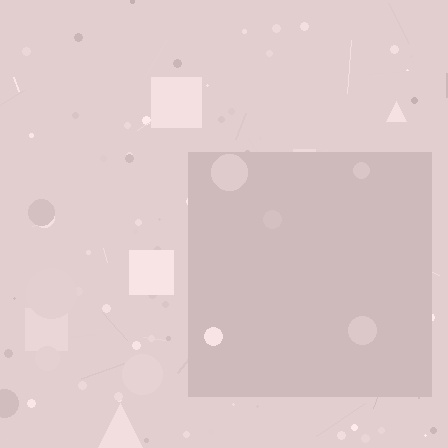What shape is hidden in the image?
A square is hidden in the image.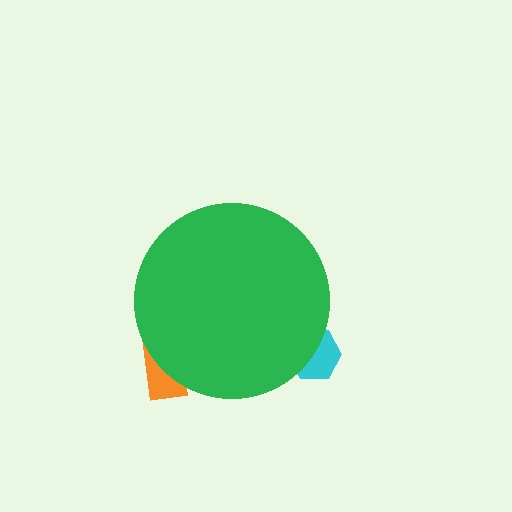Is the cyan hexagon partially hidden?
Yes, the cyan hexagon is partially hidden behind the green circle.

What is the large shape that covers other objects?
A green circle.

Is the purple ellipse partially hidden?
Yes, the purple ellipse is partially hidden behind the green circle.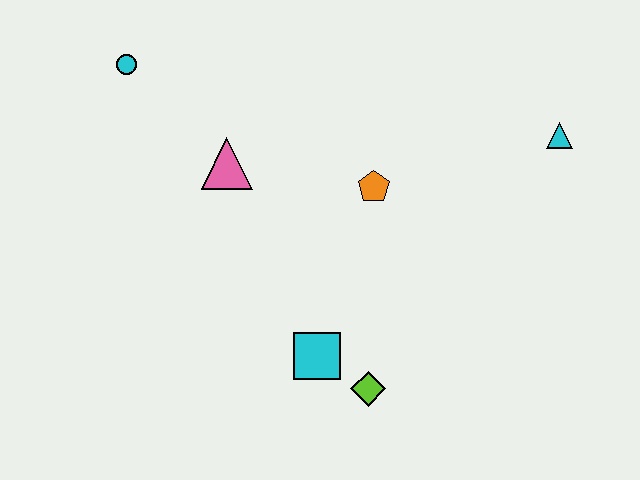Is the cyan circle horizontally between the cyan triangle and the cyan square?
No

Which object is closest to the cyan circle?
The pink triangle is closest to the cyan circle.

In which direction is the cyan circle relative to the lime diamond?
The cyan circle is above the lime diamond.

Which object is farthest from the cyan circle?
The cyan triangle is farthest from the cyan circle.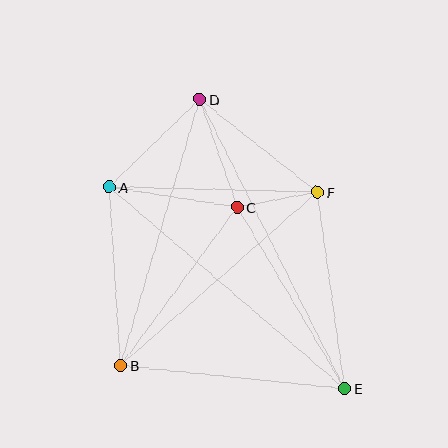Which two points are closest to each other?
Points C and F are closest to each other.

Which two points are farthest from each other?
Points D and E are farthest from each other.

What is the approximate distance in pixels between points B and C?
The distance between B and C is approximately 196 pixels.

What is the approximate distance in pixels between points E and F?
The distance between E and F is approximately 198 pixels.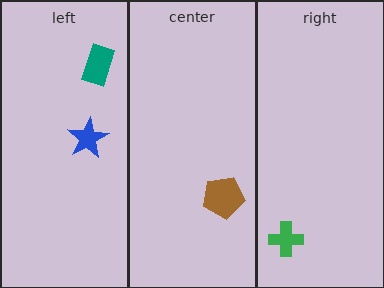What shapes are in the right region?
The green cross.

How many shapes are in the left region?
2.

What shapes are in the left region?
The blue star, the teal rectangle.